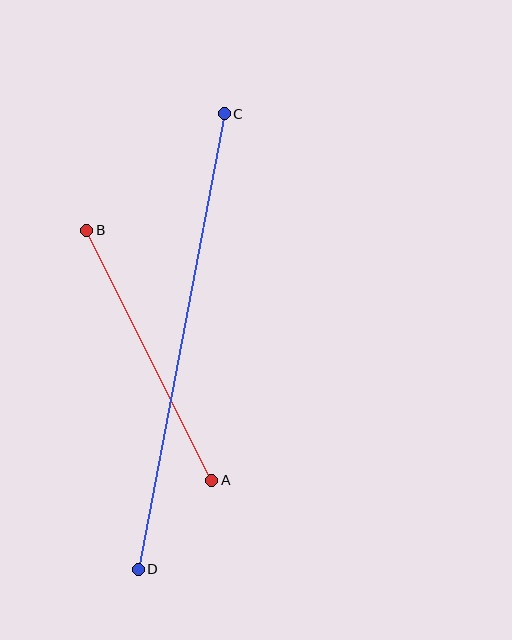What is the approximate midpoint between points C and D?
The midpoint is at approximately (181, 341) pixels.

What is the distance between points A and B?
The distance is approximately 279 pixels.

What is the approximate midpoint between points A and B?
The midpoint is at approximately (149, 355) pixels.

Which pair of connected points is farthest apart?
Points C and D are farthest apart.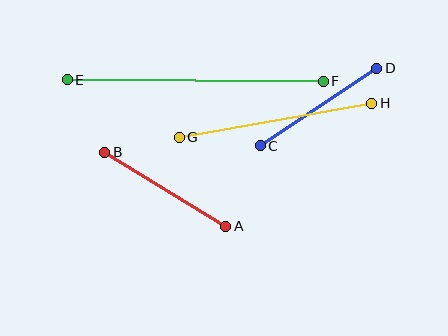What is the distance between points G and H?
The distance is approximately 196 pixels.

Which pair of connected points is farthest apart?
Points E and F are farthest apart.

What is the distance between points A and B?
The distance is approximately 142 pixels.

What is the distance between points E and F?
The distance is approximately 256 pixels.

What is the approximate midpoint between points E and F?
The midpoint is at approximately (195, 80) pixels.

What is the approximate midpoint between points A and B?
The midpoint is at approximately (165, 189) pixels.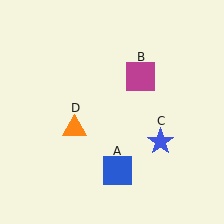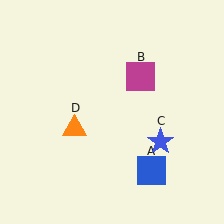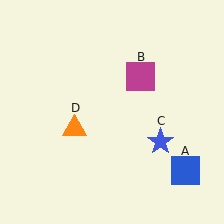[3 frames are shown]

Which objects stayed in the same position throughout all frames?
Magenta square (object B) and blue star (object C) and orange triangle (object D) remained stationary.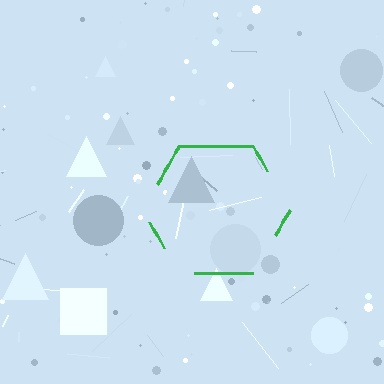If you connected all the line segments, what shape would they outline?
They would outline a hexagon.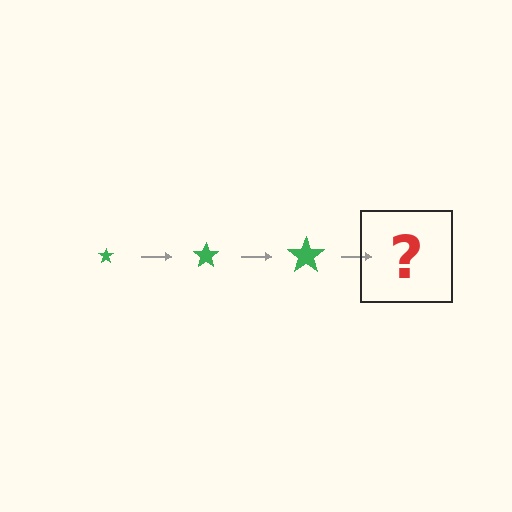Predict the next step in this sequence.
The next step is a green star, larger than the previous one.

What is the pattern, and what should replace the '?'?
The pattern is that the star gets progressively larger each step. The '?' should be a green star, larger than the previous one.